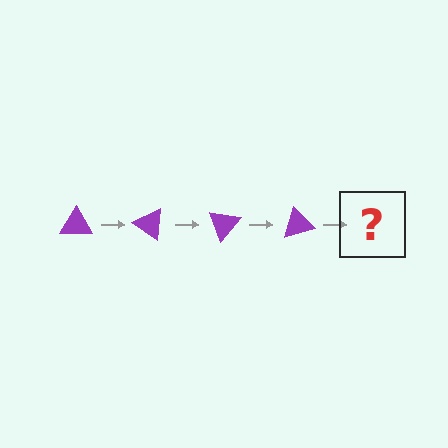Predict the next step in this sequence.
The next step is a purple triangle rotated 140 degrees.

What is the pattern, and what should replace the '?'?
The pattern is that the triangle rotates 35 degrees each step. The '?' should be a purple triangle rotated 140 degrees.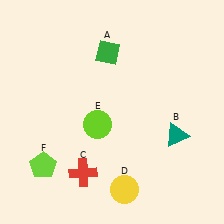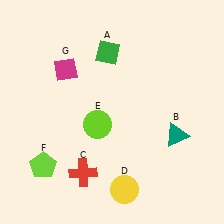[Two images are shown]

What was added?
A magenta diamond (G) was added in Image 2.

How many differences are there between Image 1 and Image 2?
There is 1 difference between the two images.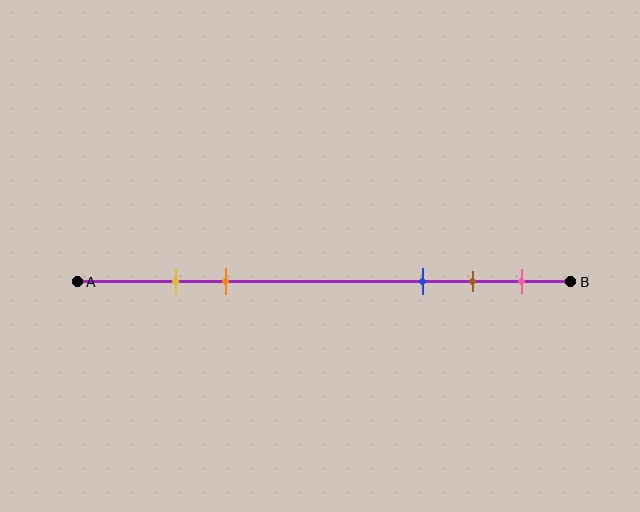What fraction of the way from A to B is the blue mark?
The blue mark is approximately 70% (0.7) of the way from A to B.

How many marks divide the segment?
There are 5 marks dividing the segment.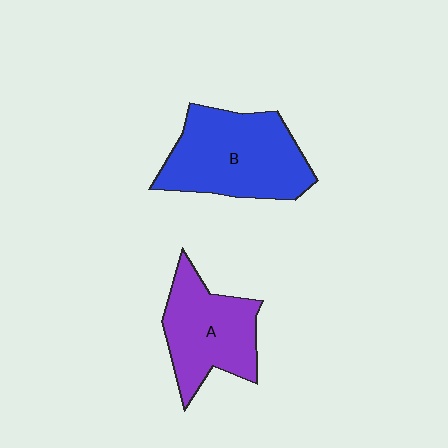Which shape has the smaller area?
Shape A (purple).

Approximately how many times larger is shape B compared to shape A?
Approximately 1.3 times.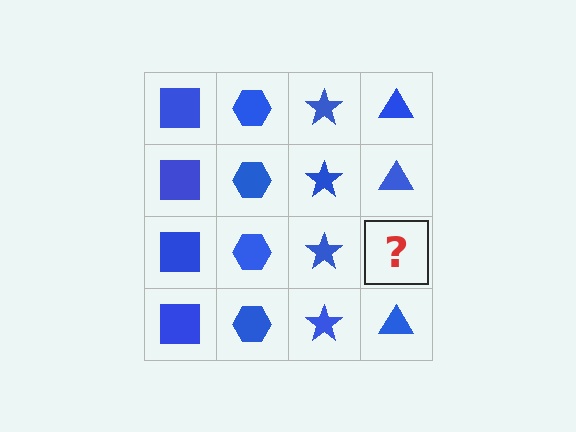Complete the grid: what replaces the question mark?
The question mark should be replaced with a blue triangle.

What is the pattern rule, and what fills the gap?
The rule is that each column has a consistent shape. The gap should be filled with a blue triangle.